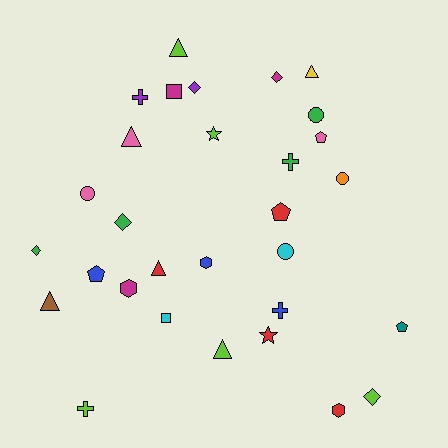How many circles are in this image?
There are 4 circles.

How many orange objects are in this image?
There is 1 orange object.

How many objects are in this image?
There are 30 objects.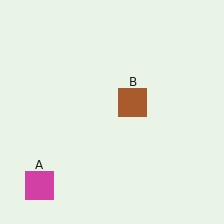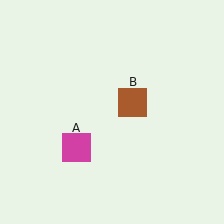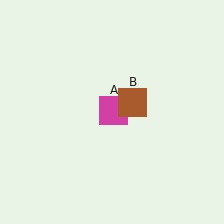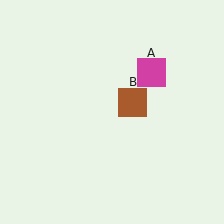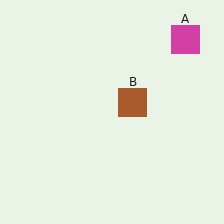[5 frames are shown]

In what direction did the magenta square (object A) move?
The magenta square (object A) moved up and to the right.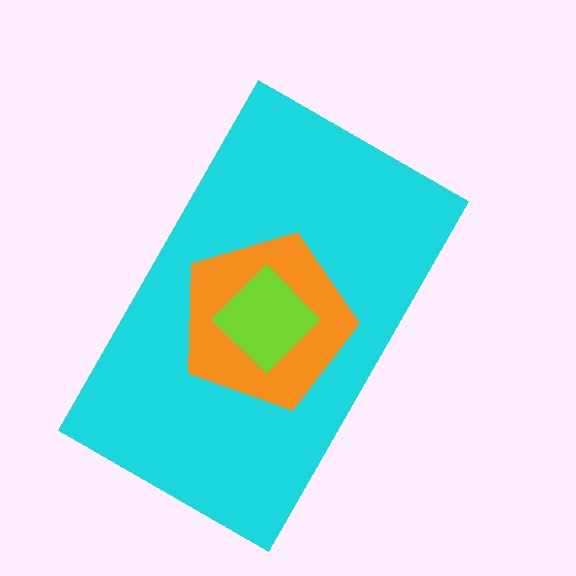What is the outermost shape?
The cyan rectangle.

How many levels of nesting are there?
3.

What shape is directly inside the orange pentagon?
The lime diamond.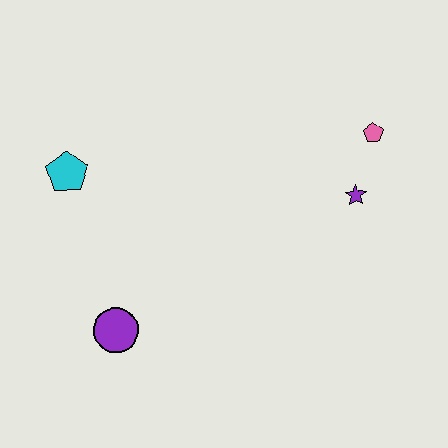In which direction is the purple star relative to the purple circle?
The purple star is to the right of the purple circle.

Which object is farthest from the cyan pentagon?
The pink pentagon is farthest from the cyan pentagon.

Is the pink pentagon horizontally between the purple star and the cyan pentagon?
No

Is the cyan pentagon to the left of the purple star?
Yes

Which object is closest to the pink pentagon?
The purple star is closest to the pink pentagon.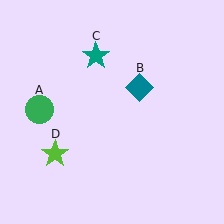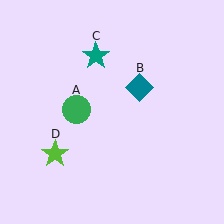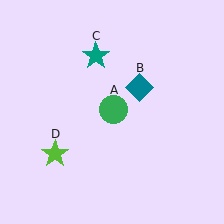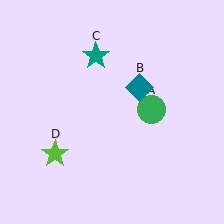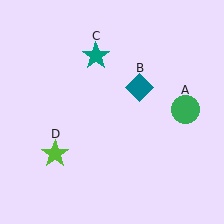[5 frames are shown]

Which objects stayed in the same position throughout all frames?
Teal diamond (object B) and teal star (object C) and lime star (object D) remained stationary.